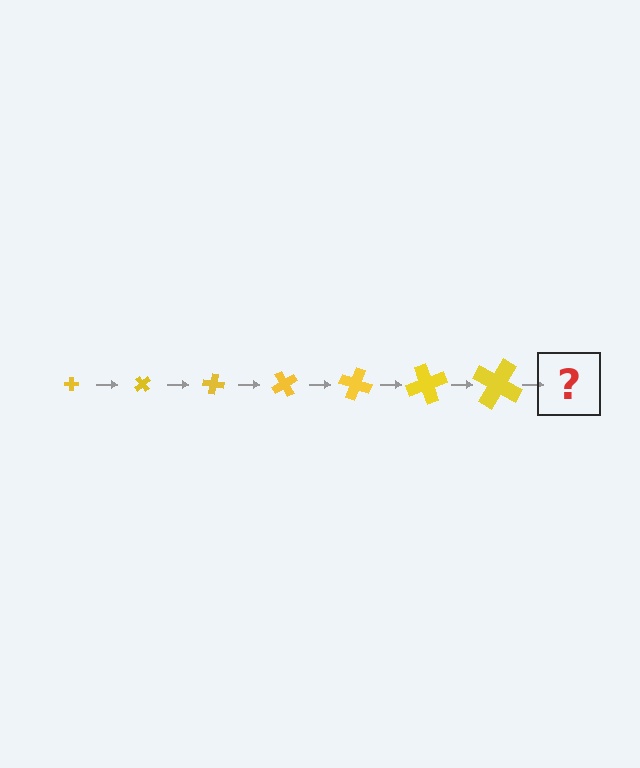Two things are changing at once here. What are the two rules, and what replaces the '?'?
The two rules are that the cross grows larger each step and it rotates 50 degrees each step. The '?' should be a cross, larger than the previous one and rotated 350 degrees from the start.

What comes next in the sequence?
The next element should be a cross, larger than the previous one and rotated 350 degrees from the start.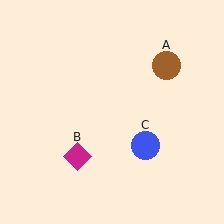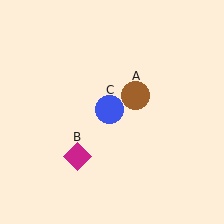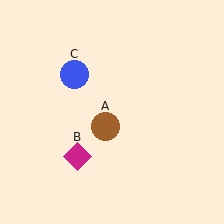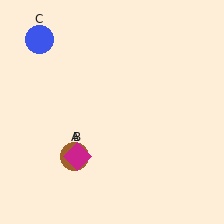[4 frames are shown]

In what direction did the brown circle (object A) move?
The brown circle (object A) moved down and to the left.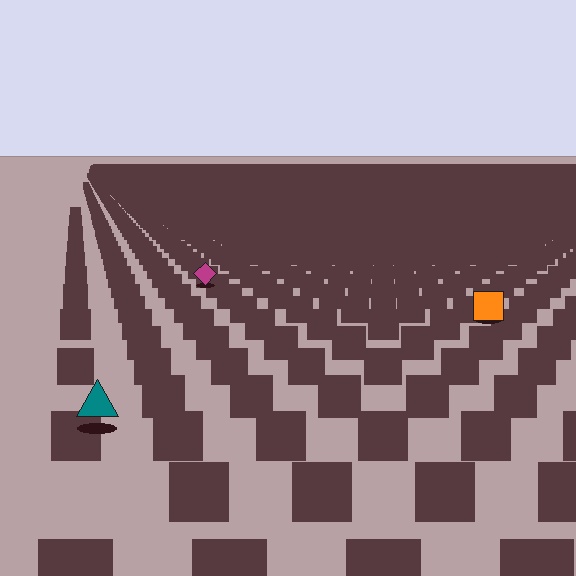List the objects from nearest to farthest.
From nearest to farthest: the teal triangle, the orange square, the magenta diamond.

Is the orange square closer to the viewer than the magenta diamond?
Yes. The orange square is closer — you can tell from the texture gradient: the ground texture is coarser near it.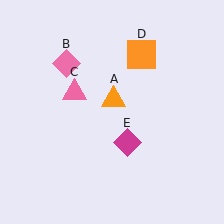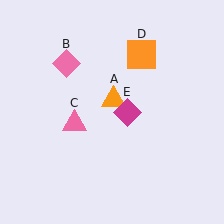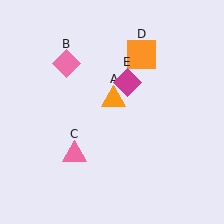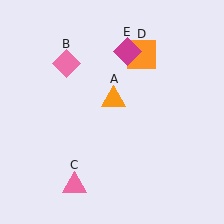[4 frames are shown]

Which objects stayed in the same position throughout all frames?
Orange triangle (object A) and pink diamond (object B) and orange square (object D) remained stationary.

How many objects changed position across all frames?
2 objects changed position: pink triangle (object C), magenta diamond (object E).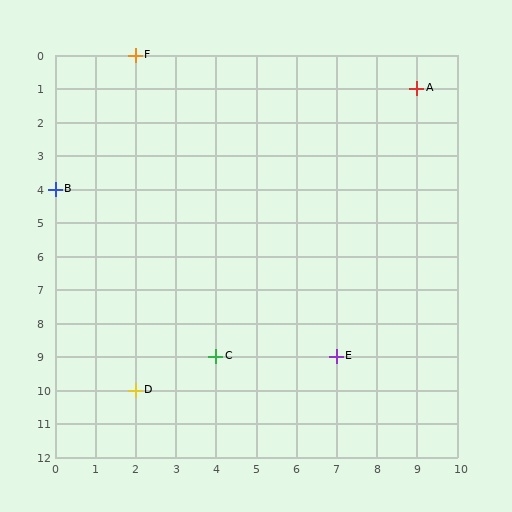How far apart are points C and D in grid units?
Points C and D are 2 columns and 1 row apart (about 2.2 grid units diagonally).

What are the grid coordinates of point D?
Point D is at grid coordinates (2, 10).